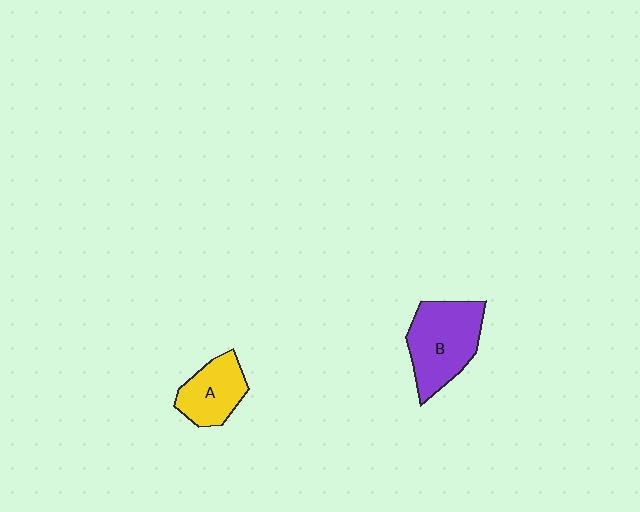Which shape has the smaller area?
Shape A (yellow).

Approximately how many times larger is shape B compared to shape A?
Approximately 1.5 times.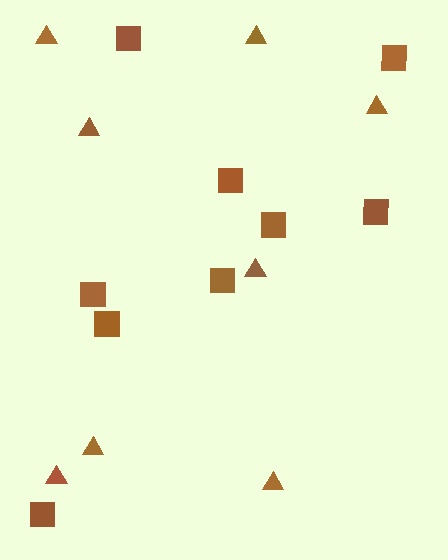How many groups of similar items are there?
There are 2 groups: one group of triangles (8) and one group of squares (9).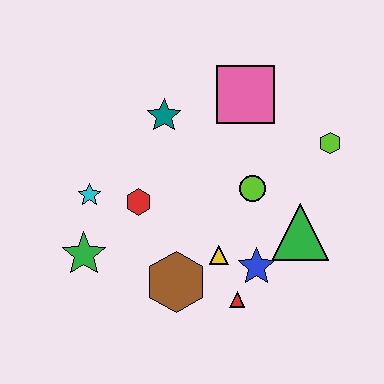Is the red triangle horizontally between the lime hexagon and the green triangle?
No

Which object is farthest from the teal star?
The red triangle is farthest from the teal star.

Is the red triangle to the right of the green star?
Yes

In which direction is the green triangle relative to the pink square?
The green triangle is below the pink square.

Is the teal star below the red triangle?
No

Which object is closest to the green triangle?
The blue star is closest to the green triangle.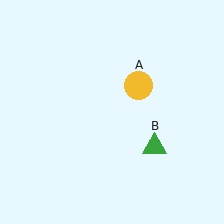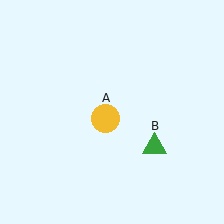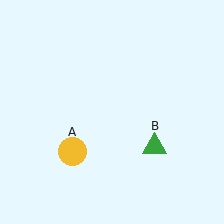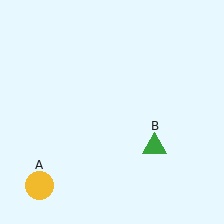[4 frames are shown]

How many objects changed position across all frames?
1 object changed position: yellow circle (object A).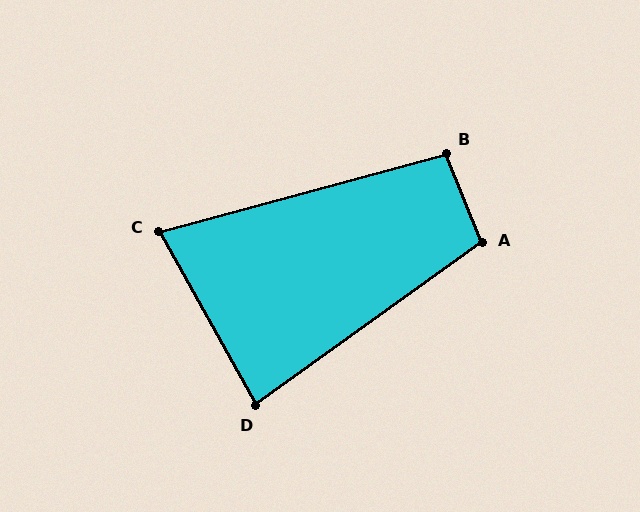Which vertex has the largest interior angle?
A, at approximately 104 degrees.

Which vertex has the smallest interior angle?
C, at approximately 76 degrees.